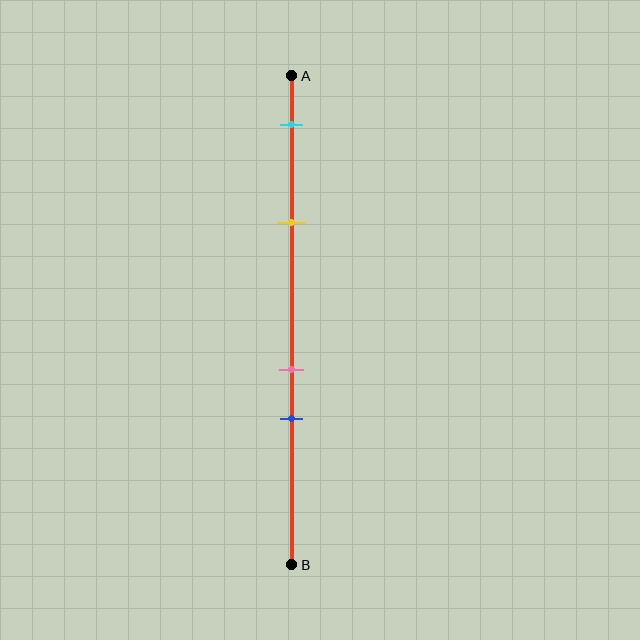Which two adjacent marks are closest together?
The pink and blue marks are the closest adjacent pair.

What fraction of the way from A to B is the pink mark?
The pink mark is approximately 60% (0.6) of the way from A to B.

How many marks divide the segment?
There are 4 marks dividing the segment.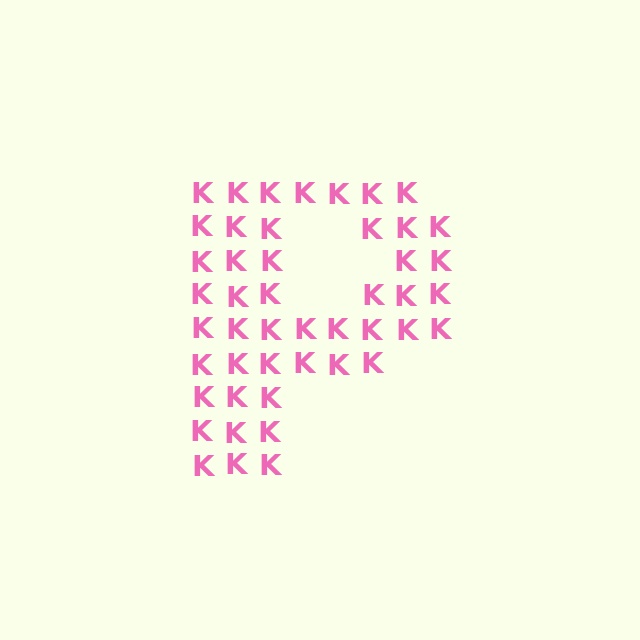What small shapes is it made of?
It is made of small letter K's.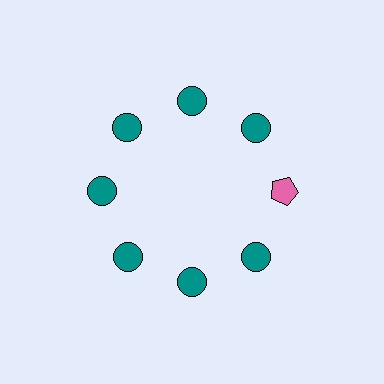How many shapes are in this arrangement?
There are 8 shapes arranged in a ring pattern.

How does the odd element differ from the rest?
It differs in both color (pink instead of teal) and shape (pentagon instead of circle).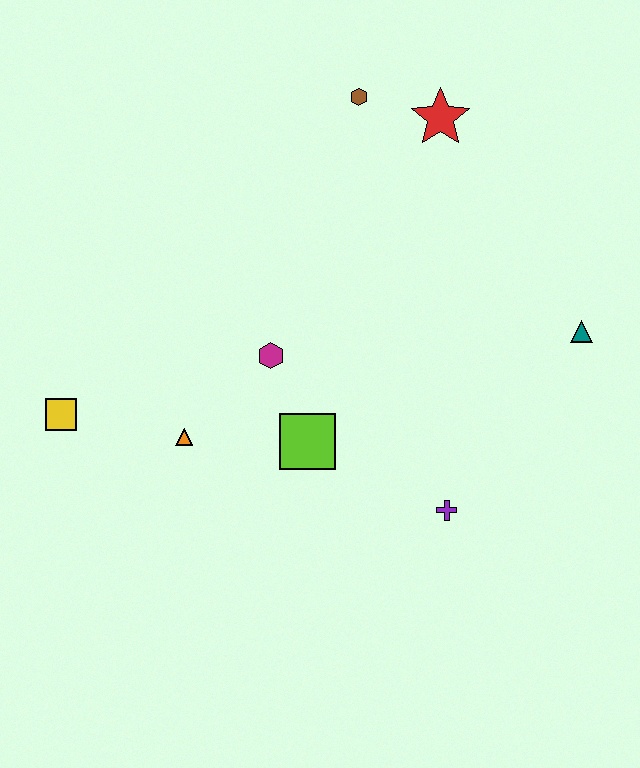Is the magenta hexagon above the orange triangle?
Yes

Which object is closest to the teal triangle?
The purple cross is closest to the teal triangle.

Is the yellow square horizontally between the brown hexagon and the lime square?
No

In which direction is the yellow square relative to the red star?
The yellow square is to the left of the red star.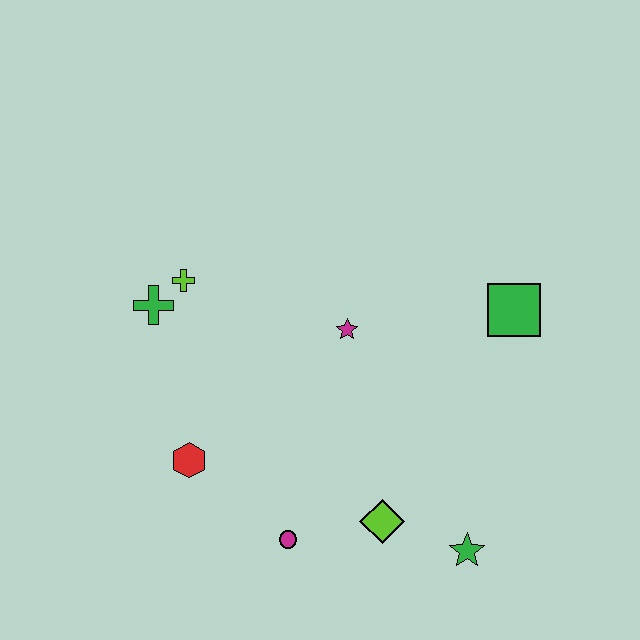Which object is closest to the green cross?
The lime cross is closest to the green cross.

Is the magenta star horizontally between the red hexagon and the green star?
Yes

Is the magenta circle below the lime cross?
Yes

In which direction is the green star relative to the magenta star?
The green star is below the magenta star.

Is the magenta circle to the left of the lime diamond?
Yes